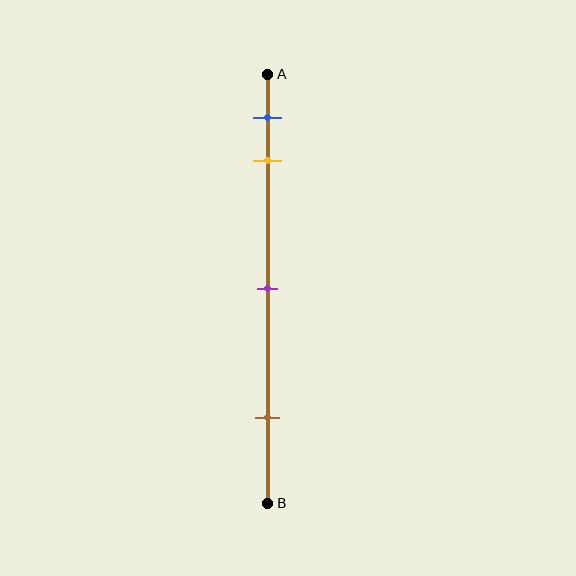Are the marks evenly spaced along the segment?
No, the marks are not evenly spaced.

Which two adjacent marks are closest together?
The blue and yellow marks are the closest adjacent pair.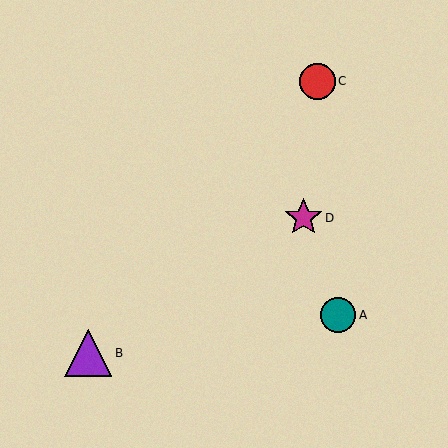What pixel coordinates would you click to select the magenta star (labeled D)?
Click at (303, 218) to select the magenta star D.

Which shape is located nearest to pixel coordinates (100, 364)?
The purple triangle (labeled B) at (88, 353) is nearest to that location.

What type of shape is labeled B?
Shape B is a purple triangle.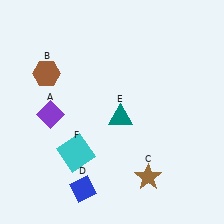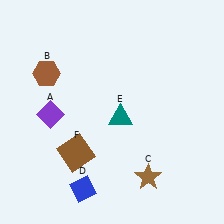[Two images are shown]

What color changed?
The square (F) changed from cyan in Image 1 to brown in Image 2.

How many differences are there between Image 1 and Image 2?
There is 1 difference between the two images.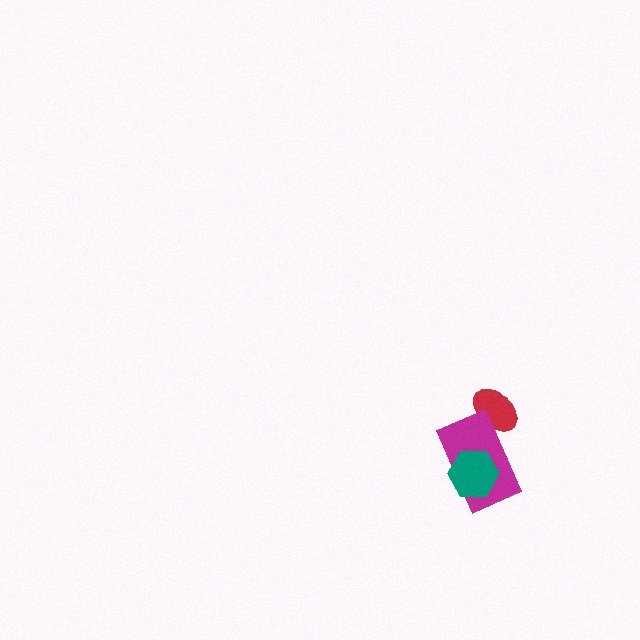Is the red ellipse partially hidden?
Yes, it is partially covered by another shape.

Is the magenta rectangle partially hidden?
Yes, it is partially covered by another shape.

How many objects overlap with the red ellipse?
1 object overlaps with the red ellipse.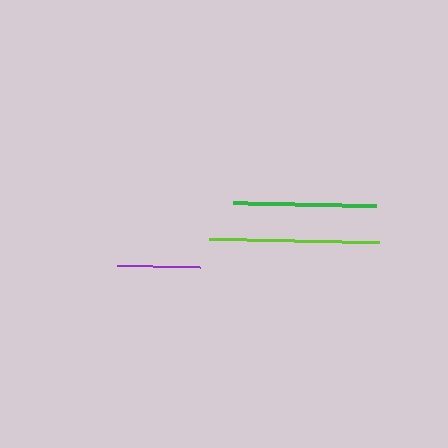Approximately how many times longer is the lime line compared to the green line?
The lime line is approximately 1.2 times the length of the green line.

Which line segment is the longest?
The lime line is the longest at approximately 170 pixels.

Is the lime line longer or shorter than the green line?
The lime line is longer than the green line.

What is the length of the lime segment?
The lime segment is approximately 170 pixels long.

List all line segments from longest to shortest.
From longest to shortest: lime, green, purple.